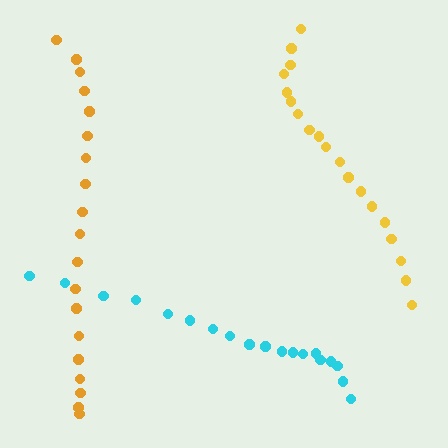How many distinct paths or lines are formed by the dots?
There are 3 distinct paths.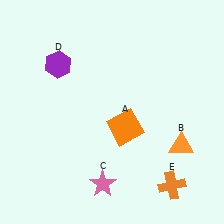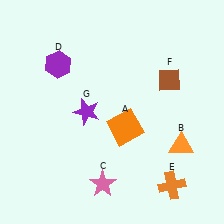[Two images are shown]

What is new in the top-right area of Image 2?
A brown diamond (F) was added in the top-right area of Image 2.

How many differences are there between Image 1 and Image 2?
There are 2 differences between the two images.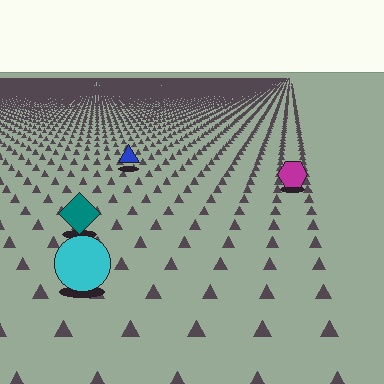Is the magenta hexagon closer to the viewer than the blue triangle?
Yes. The magenta hexagon is closer — you can tell from the texture gradient: the ground texture is coarser near it.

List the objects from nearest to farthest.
From nearest to farthest: the cyan circle, the teal diamond, the magenta hexagon, the blue triangle.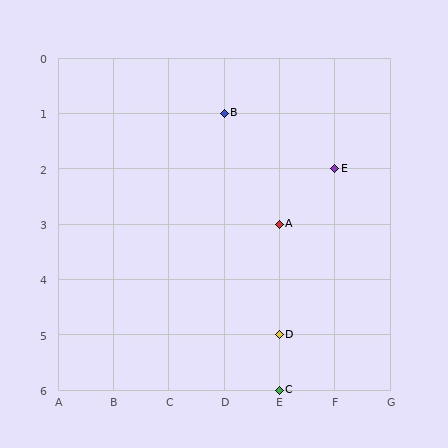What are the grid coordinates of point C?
Point C is at grid coordinates (E, 6).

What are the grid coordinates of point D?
Point D is at grid coordinates (E, 5).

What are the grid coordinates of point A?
Point A is at grid coordinates (E, 3).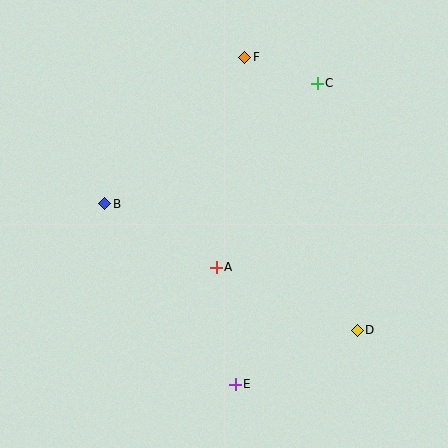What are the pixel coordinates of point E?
Point E is at (235, 384).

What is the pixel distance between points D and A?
The distance between D and A is 155 pixels.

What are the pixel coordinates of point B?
Point B is at (105, 204).